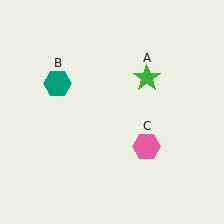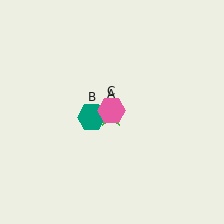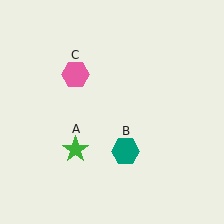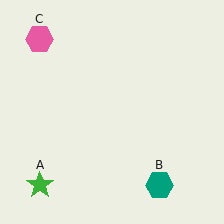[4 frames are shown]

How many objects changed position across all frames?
3 objects changed position: green star (object A), teal hexagon (object B), pink hexagon (object C).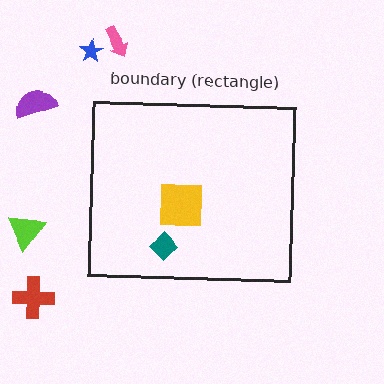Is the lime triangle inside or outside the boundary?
Outside.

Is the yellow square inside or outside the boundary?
Inside.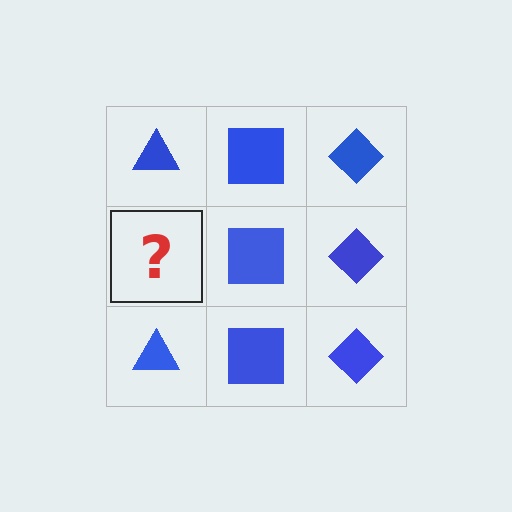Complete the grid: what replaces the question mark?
The question mark should be replaced with a blue triangle.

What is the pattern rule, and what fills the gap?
The rule is that each column has a consistent shape. The gap should be filled with a blue triangle.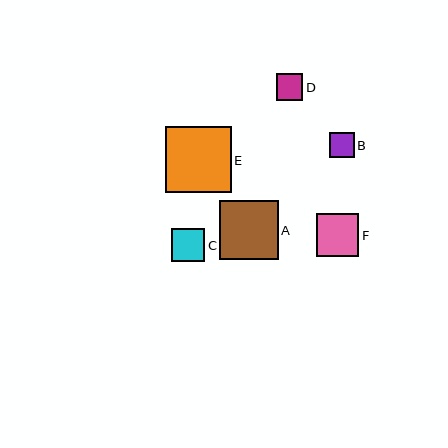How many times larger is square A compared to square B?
Square A is approximately 2.4 times the size of square B.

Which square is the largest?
Square E is the largest with a size of approximately 66 pixels.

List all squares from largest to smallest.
From largest to smallest: E, A, F, C, D, B.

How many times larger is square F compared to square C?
Square F is approximately 1.3 times the size of square C.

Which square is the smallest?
Square B is the smallest with a size of approximately 25 pixels.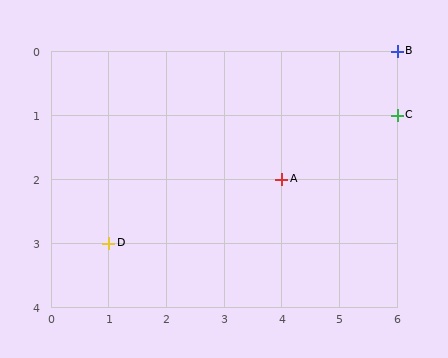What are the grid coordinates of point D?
Point D is at grid coordinates (1, 3).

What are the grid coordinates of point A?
Point A is at grid coordinates (4, 2).